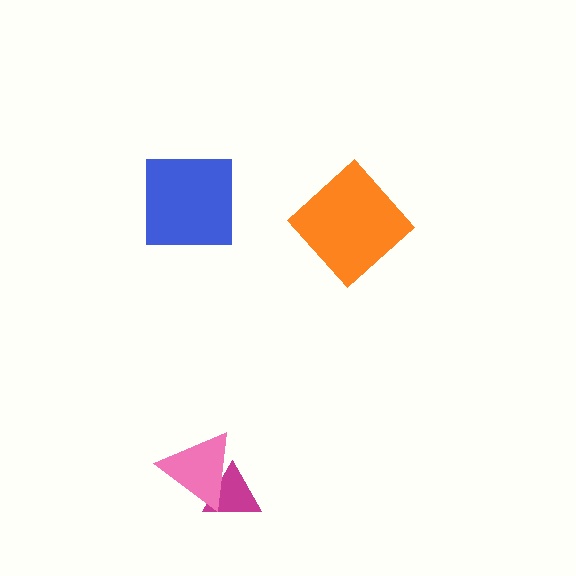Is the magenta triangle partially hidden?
Yes, it is partially covered by another shape.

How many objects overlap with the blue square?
0 objects overlap with the blue square.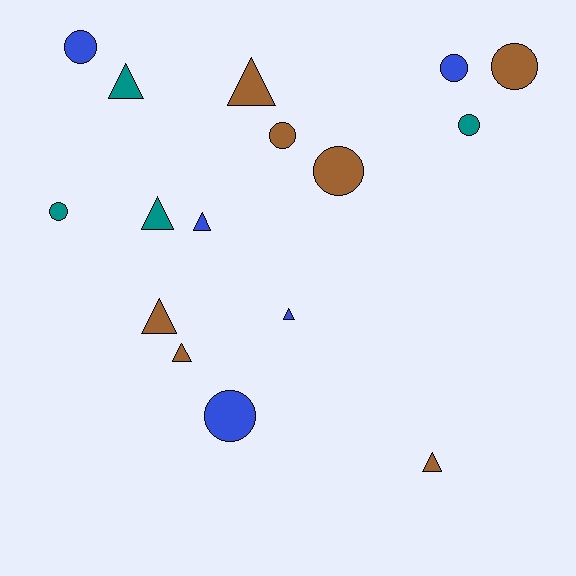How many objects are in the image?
There are 16 objects.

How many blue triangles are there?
There are 2 blue triangles.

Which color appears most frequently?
Brown, with 7 objects.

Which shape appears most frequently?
Triangle, with 8 objects.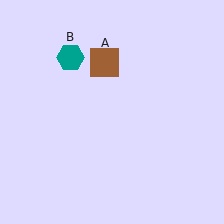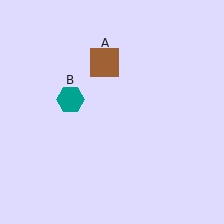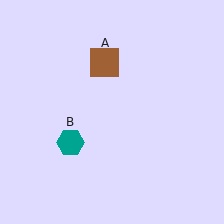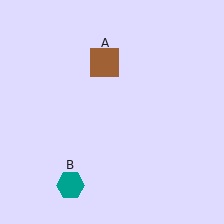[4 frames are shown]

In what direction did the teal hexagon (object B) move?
The teal hexagon (object B) moved down.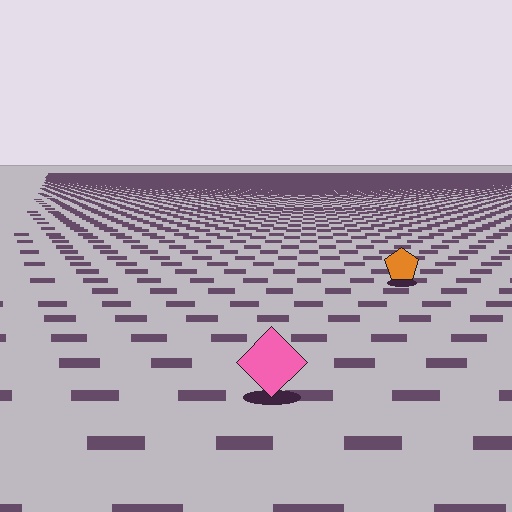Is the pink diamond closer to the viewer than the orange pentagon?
Yes. The pink diamond is closer — you can tell from the texture gradient: the ground texture is coarser near it.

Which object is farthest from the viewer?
The orange pentagon is farthest from the viewer. It appears smaller and the ground texture around it is denser.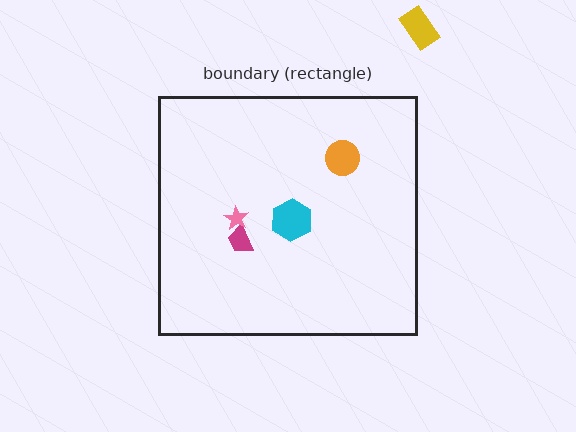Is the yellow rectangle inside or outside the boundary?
Outside.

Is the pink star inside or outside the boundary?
Inside.